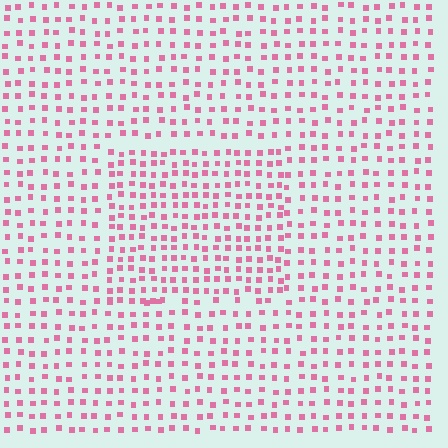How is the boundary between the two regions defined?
The boundary is defined by a change in element density (approximately 1.5x ratio). All elements are the same color, size, and shape.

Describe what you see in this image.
The image contains small pink elements arranged at two different densities. A rectangle-shaped region is visible where the elements are more densely packed than the surrounding area.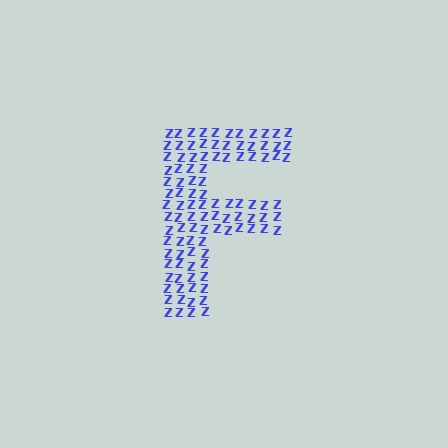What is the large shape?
The large shape is the letter F.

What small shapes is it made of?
It is made of small letter Z's.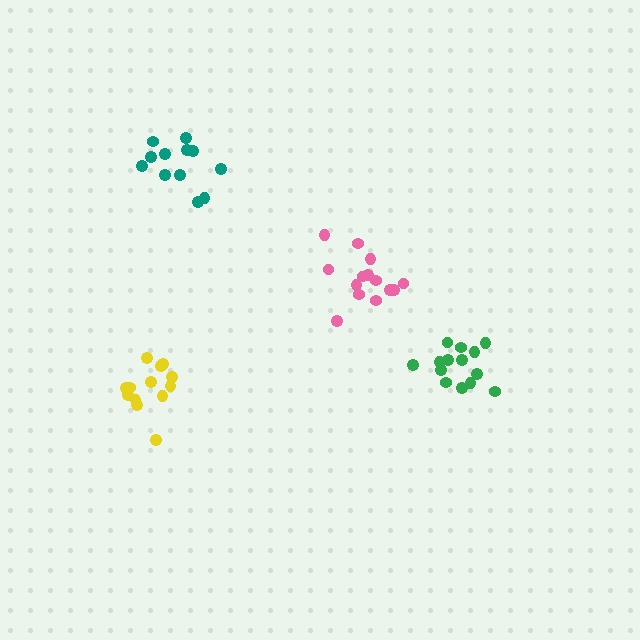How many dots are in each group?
Group 1: 14 dots, Group 2: 14 dots, Group 3: 12 dots, Group 4: 13 dots (53 total).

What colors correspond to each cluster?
The clusters are colored: green, pink, teal, yellow.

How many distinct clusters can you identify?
There are 4 distinct clusters.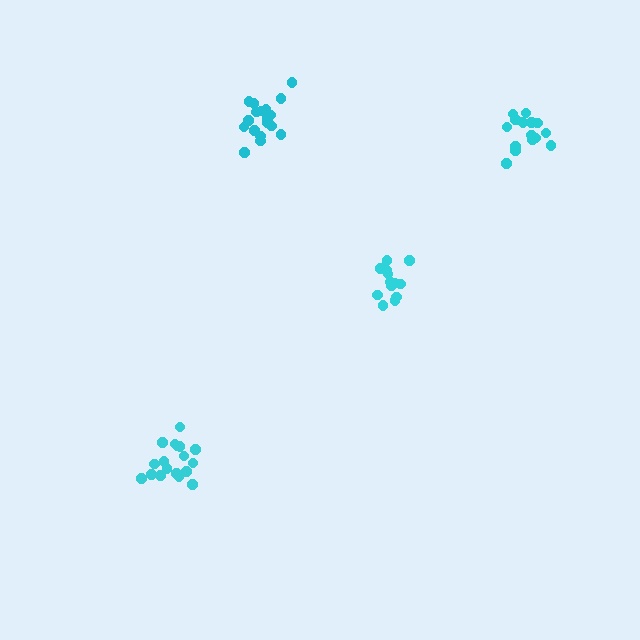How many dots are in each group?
Group 1: 18 dots, Group 2: 14 dots, Group 3: 18 dots, Group 4: 15 dots (65 total).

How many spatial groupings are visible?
There are 4 spatial groupings.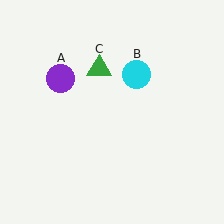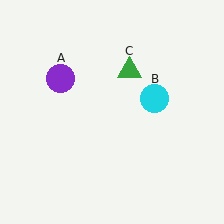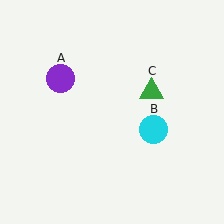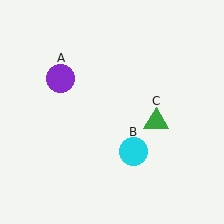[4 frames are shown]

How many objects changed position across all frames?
2 objects changed position: cyan circle (object B), green triangle (object C).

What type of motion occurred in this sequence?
The cyan circle (object B), green triangle (object C) rotated clockwise around the center of the scene.